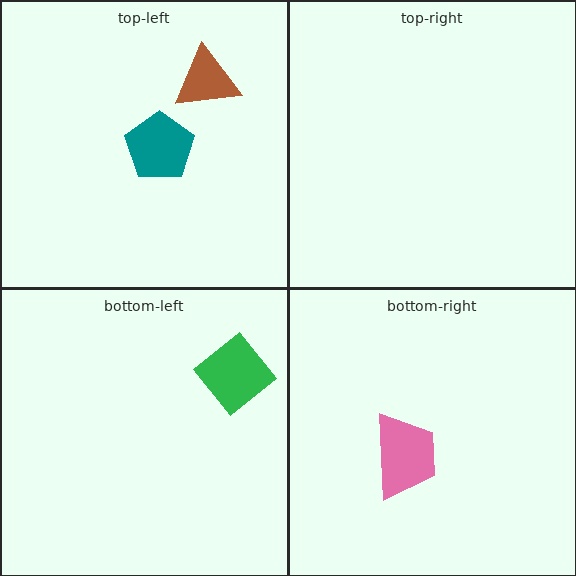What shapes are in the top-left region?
The teal pentagon, the brown triangle.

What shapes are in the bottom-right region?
The pink trapezoid.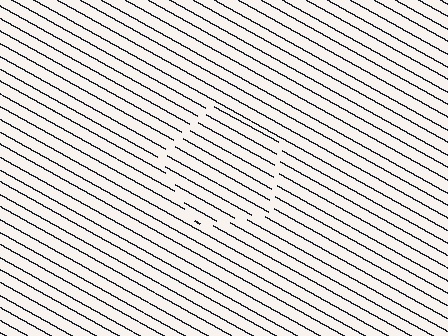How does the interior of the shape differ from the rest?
The interior of the shape contains the same grating, shifted by half a period — the contour is defined by the phase discontinuity where line-ends from the inner and outer gratings abut.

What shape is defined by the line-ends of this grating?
An illusory pentagon. The interior of the shape contains the same grating, shifted by half a period — the contour is defined by the phase discontinuity where line-ends from the inner and outer gratings abut.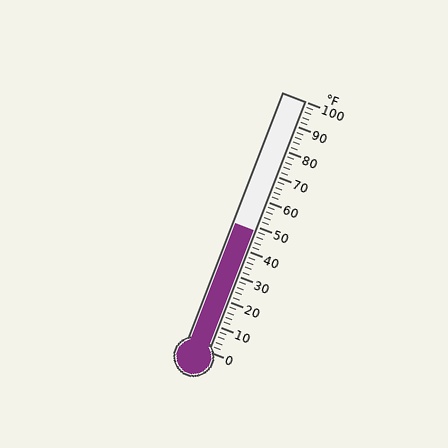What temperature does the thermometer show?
The thermometer shows approximately 48°F.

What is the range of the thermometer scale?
The thermometer scale ranges from 0°F to 100°F.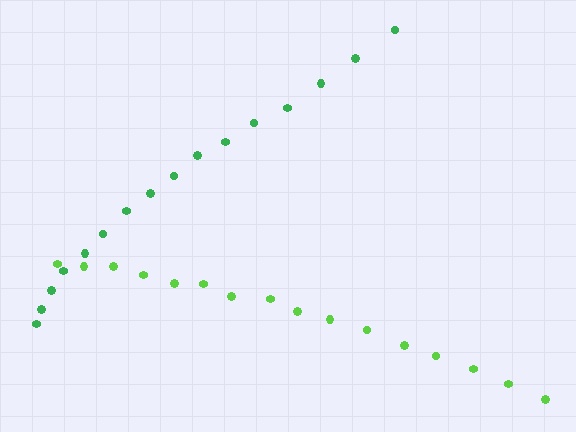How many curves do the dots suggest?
There are 2 distinct paths.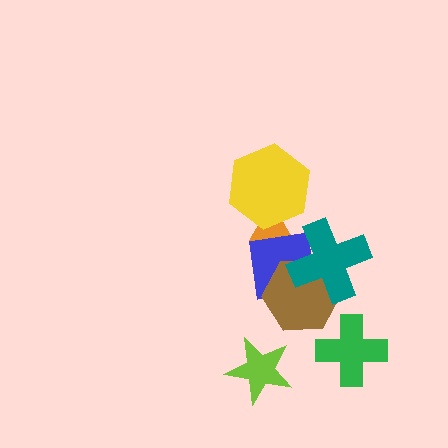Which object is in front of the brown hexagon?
The teal cross is in front of the brown hexagon.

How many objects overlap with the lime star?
0 objects overlap with the lime star.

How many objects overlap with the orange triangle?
2 objects overlap with the orange triangle.